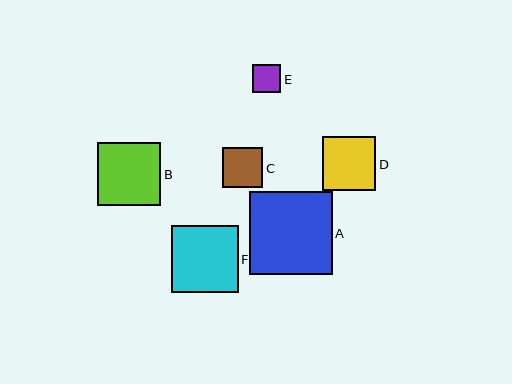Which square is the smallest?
Square E is the smallest with a size of approximately 28 pixels.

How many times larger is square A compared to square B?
Square A is approximately 1.3 times the size of square B.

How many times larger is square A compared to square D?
Square A is approximately 1.5 times the size of square D.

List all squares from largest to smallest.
From largest to smallest: A, F, B, D, C, E.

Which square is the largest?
Square A is the largest with a size of approximately 82 pixels.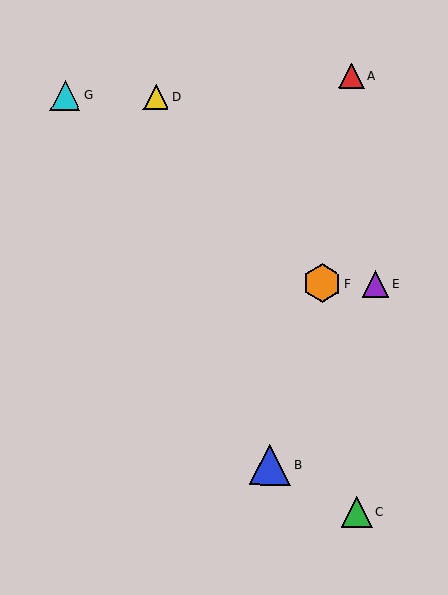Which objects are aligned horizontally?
Objects E, F are aligned horizontally.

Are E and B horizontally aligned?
No, E is at y≈284 and B is at y≈465.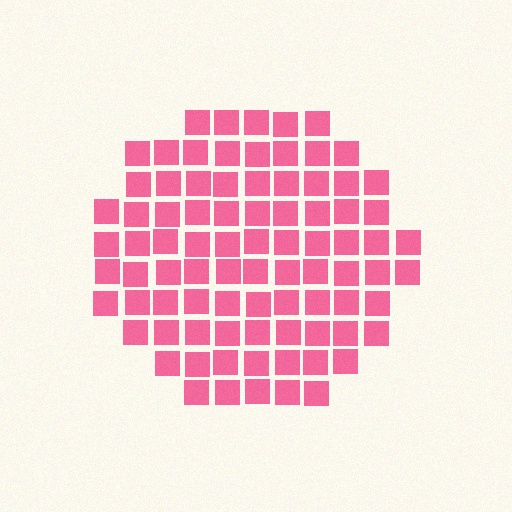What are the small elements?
The small elements are squares.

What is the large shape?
The large shape is a circle.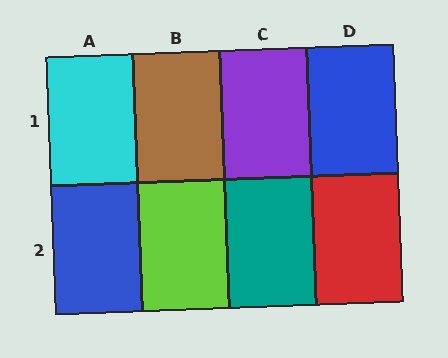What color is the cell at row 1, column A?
Cyan.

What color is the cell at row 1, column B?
Brown.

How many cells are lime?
1 cell is lime.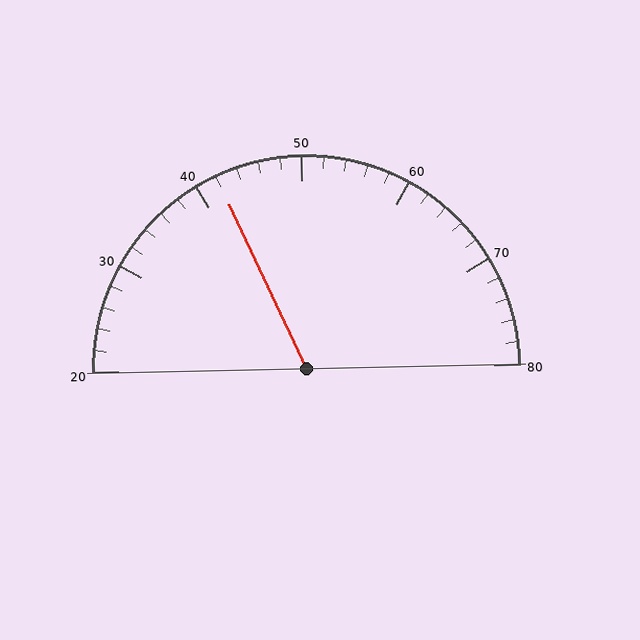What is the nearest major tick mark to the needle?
The nearest major tick mark is 40.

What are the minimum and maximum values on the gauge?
The gauge ranges from 20 to 80.